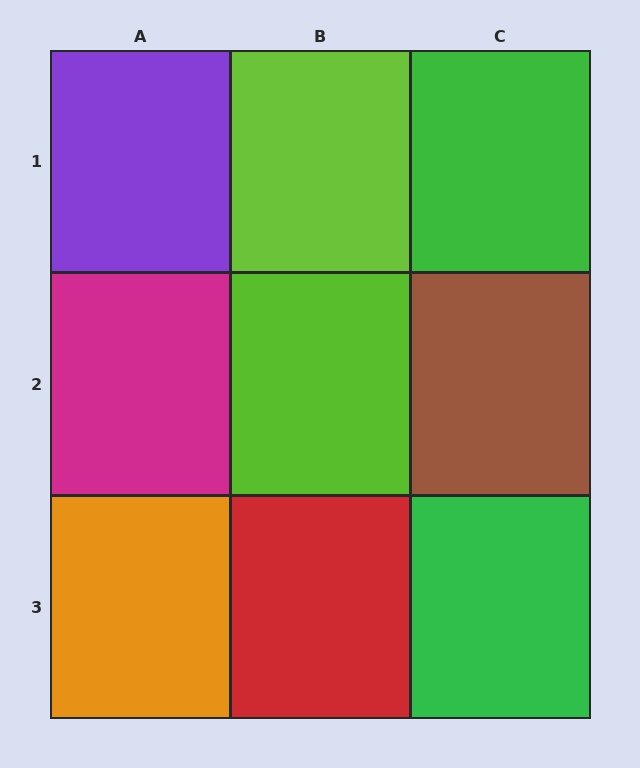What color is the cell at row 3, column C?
Green.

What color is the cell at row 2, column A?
Magenta.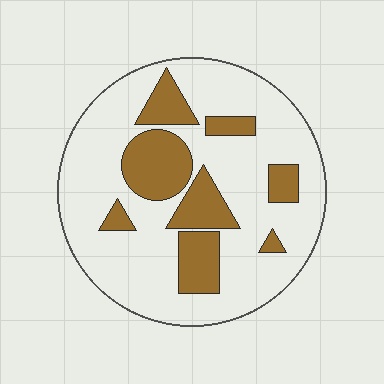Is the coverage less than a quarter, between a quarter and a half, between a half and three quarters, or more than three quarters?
Between a quarter and a half.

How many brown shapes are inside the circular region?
8.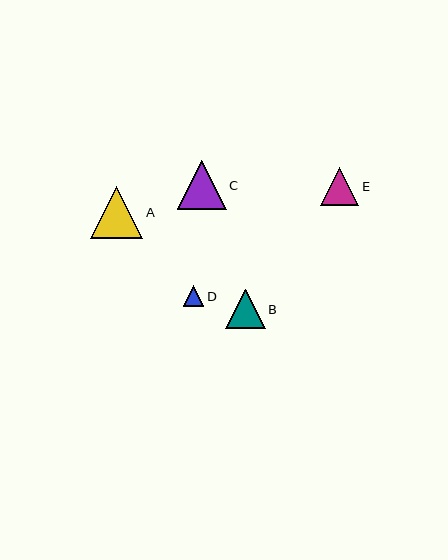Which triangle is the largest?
Triangle A is the largest with a size of approximately 52 pixels.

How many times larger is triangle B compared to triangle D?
Triangle B is approximately 1.9 times the size of triangle D.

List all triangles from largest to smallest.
From largest to smallest: A, C, B, E, D.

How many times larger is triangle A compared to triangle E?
Triangle A is approximately 1.4 times the size of triangle E.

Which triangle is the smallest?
Triangle D is the smallest with a size of approximately 21 pixels.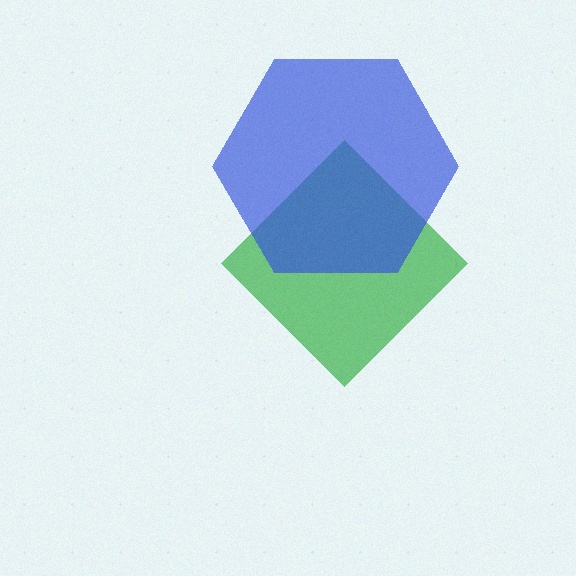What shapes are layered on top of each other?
The layered shapes are: a green diamond, a blue hexagon.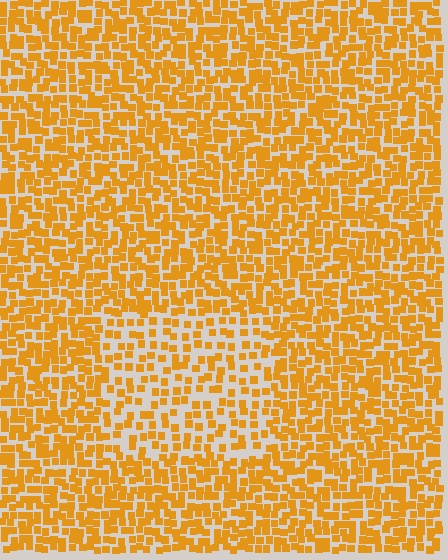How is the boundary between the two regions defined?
The boundary is defined by a change in element density (approximately 1.8x ratio). All elements are the same color, size, and shape.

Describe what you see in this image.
The image contains small orange elements arranged at two different densities. A rectangle-shaped region is visible where the elements are less densely packed than the surrounding area.